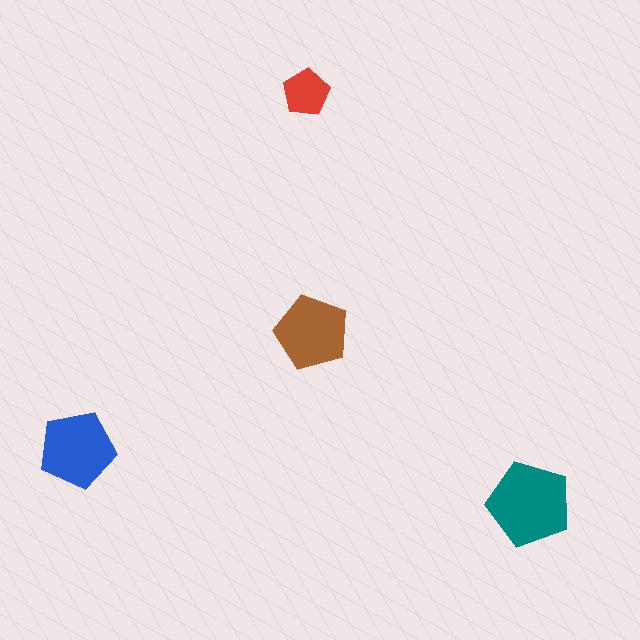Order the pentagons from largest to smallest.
the teal one, the blue one, the brown one, the red one.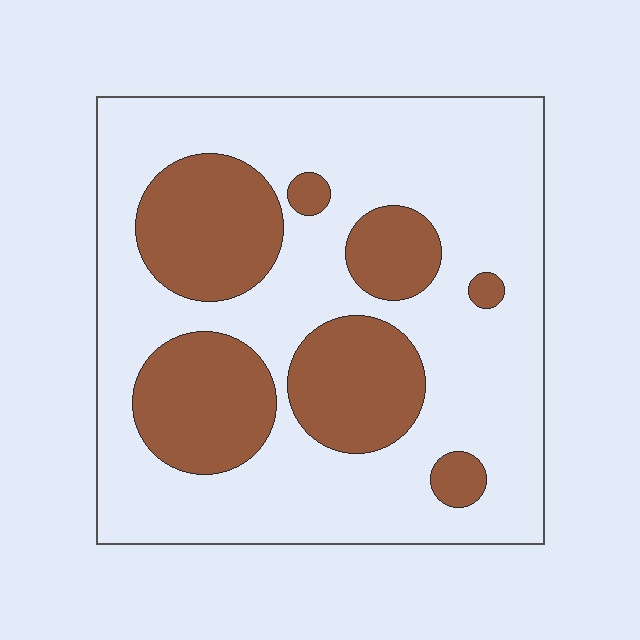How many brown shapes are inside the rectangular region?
7.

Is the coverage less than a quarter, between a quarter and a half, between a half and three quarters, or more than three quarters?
Between a quarter and a half.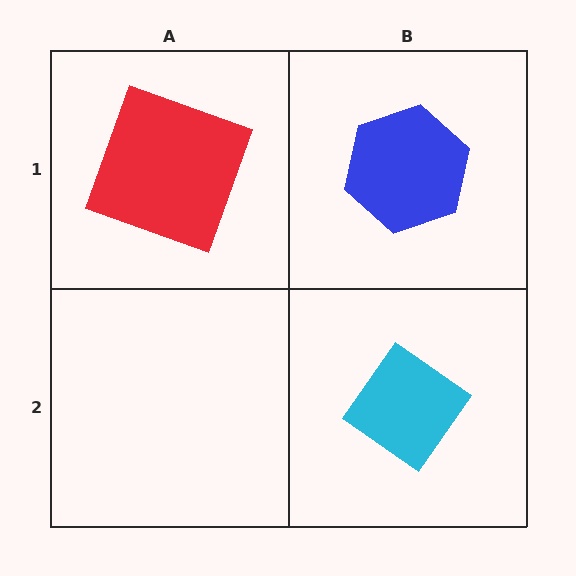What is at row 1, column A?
A red square.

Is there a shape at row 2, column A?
No, that cell is empty.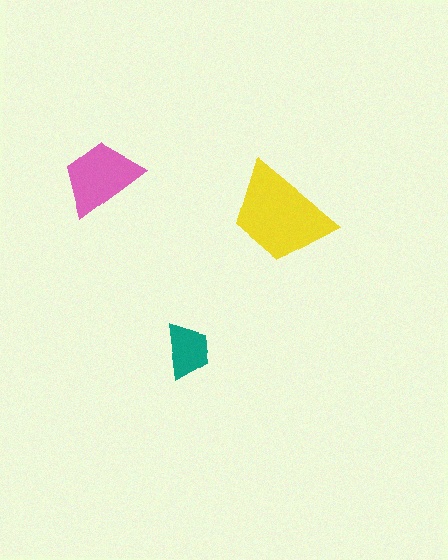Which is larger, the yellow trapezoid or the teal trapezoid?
The yellow one.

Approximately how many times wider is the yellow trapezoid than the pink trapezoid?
About 1.5 times wider.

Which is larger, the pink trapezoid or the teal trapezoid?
The pink one.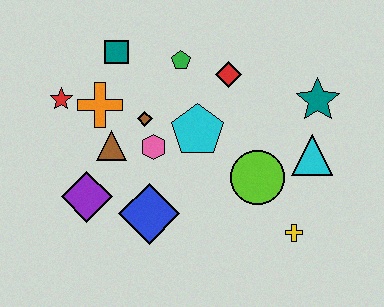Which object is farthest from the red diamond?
The purple diamond is farthest from the red diamond.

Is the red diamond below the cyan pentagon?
No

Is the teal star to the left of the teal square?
No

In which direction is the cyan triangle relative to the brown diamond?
The cyan triangle is to the right of the brown diamond.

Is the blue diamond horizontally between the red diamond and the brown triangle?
Yes